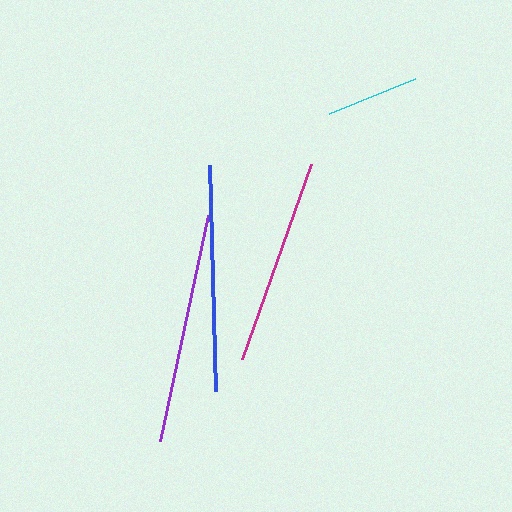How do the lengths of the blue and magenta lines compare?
The blue and magenta lines are approximately the same length.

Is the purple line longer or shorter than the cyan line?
The purple line is longer than the cyan line.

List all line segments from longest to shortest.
From longest to shortest: purple, blue, magenta, cyan.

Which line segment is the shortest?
The cyan line is the shortest at approximately 92 pixels.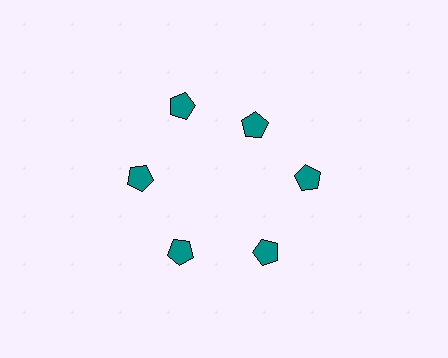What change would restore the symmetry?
The symmetry would be restored by moving it outward, back onto the ring so that all 6 pentagons sit at equal angles and equal distance from the center.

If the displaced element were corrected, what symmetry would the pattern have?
It would have 6-fold rotational symmetry — the pattern would map onto itself every 60 degrees.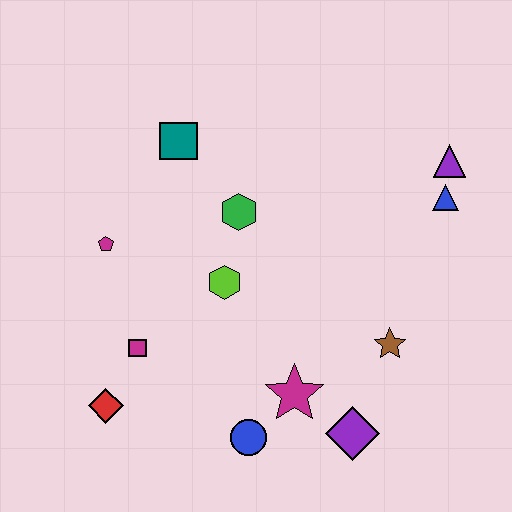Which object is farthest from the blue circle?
The purple triangle is farthest from the blue circle.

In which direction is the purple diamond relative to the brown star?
The purple diamond is below the brown star.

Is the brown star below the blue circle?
No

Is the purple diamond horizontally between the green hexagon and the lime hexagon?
No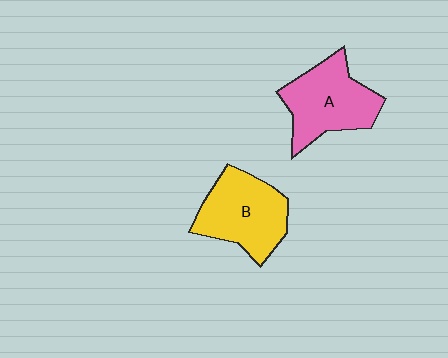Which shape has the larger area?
Shape B (yellow).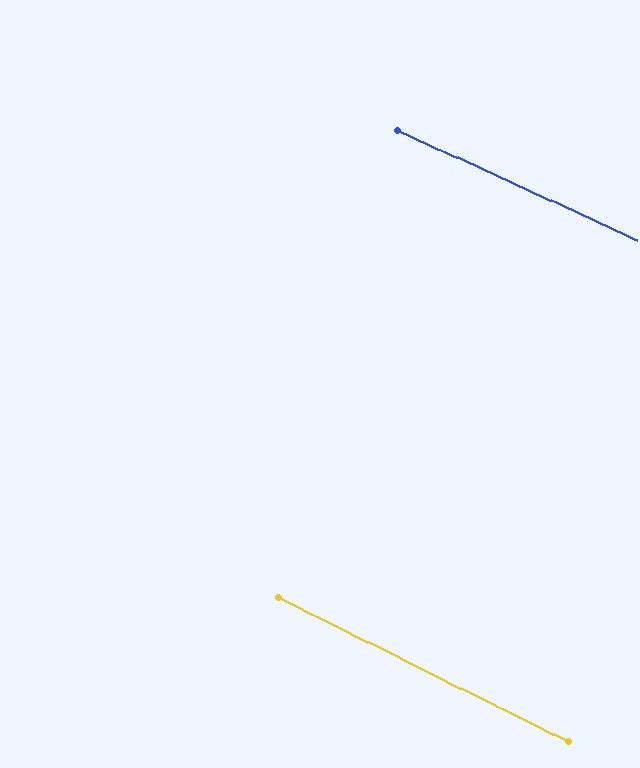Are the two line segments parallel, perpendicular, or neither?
Parallel — their directions differ by only 1.8°.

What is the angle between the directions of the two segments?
Approximately 2 degrees.